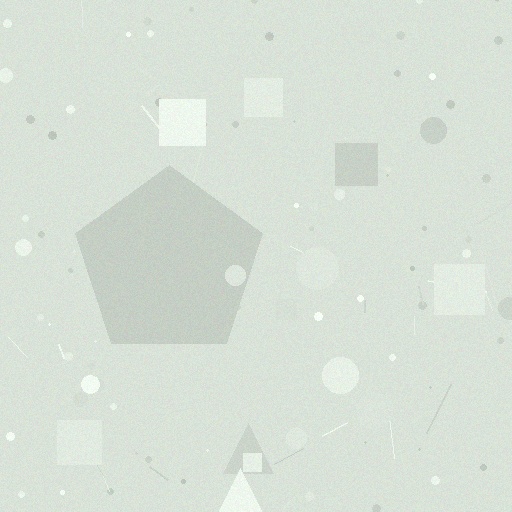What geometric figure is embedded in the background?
A pentagon is embedded in the background.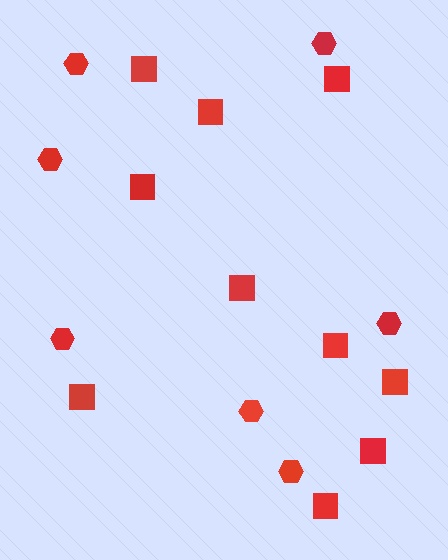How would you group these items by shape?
There are 2 groups: one group of hexagons (7) and one group of squares (10).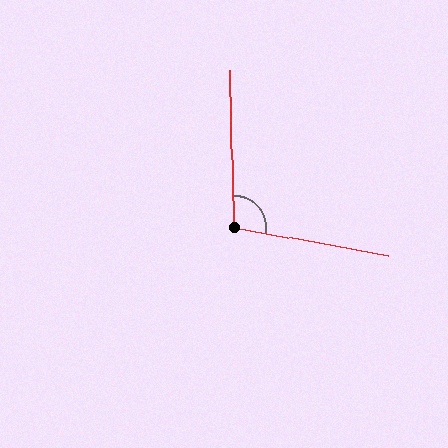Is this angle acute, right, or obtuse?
It is obtuse.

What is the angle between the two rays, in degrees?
Approximately 102 degrees.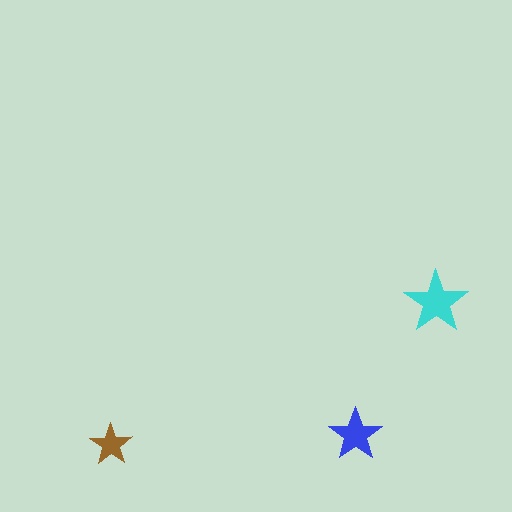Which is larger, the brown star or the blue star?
The blue one.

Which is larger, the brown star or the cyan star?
The cyan one.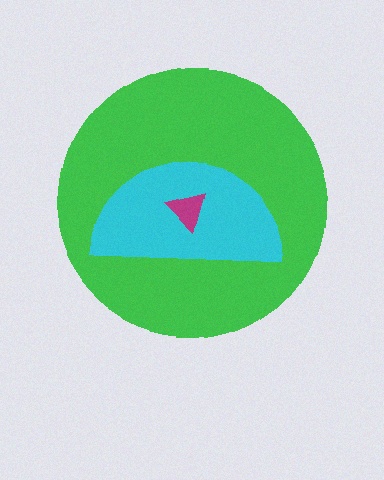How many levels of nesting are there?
3.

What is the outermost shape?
The green circle.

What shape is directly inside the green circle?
The cyan semicircle.